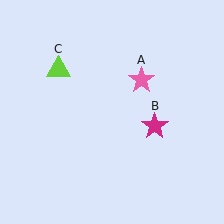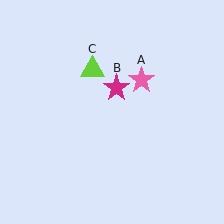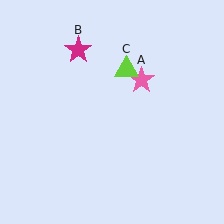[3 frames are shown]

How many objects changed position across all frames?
2 objects changed position: magenta star (object B), lime triangle (object C).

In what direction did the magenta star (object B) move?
The magenta star (object B) moved up and to the left.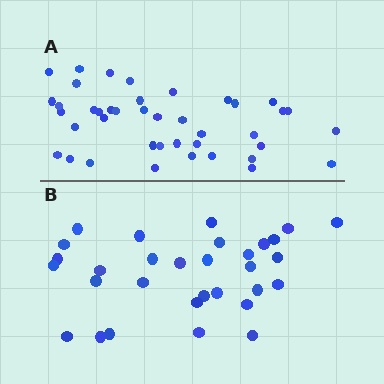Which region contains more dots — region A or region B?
Region A (the top region) has more dots.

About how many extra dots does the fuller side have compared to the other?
Region A has roughly 10 or so more dots than region B.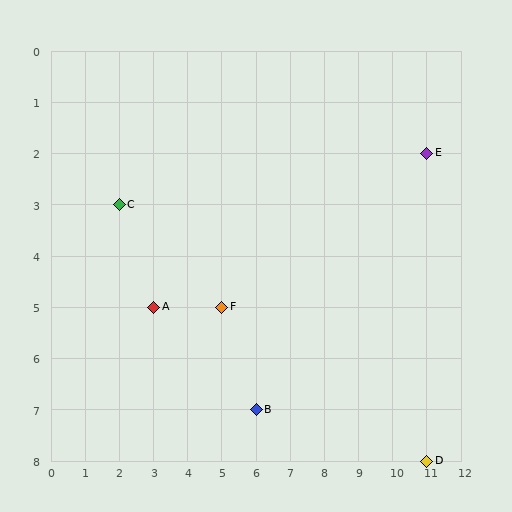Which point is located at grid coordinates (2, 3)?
Point C is at (2, 3).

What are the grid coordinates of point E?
Point E is at grid coordinates (11, 2).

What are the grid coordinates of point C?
Point C is at grid coordinates (2, 3).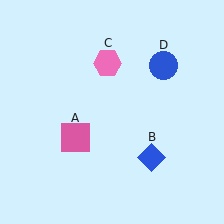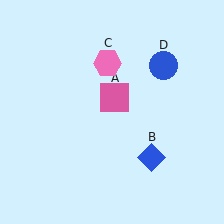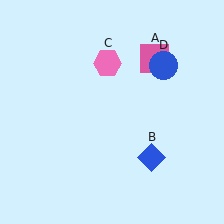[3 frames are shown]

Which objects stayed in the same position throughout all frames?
Blue diamond (object B) and pink hexagon (object C) and blue circle (object D) remained stationary.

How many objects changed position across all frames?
1 object changed position: pink square (object A).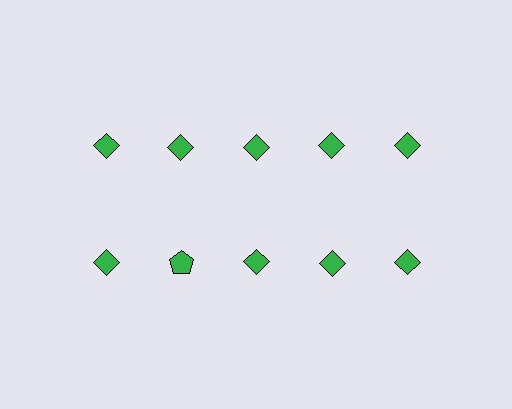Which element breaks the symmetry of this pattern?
The green pentagon in the second row, second from left column breaks the symmetry. All other shapes are green diamonds.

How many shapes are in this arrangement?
There are 10 shapes arranged in a grid pattern.